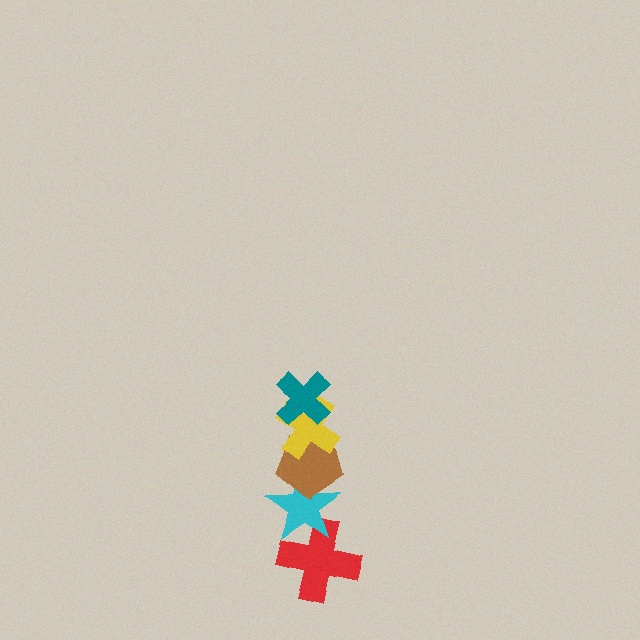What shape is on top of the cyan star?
The brown pentagon is on top of the cyan star.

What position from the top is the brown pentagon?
The brown pentagon is 3rd from the top.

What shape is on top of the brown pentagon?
The yellow cross is on top of the brown pentagon.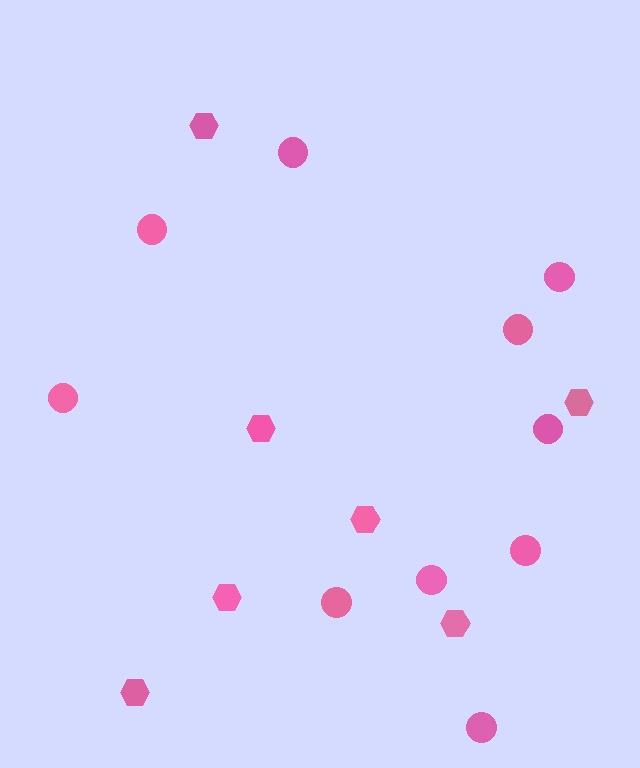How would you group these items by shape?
There are 2 groups: one group of hexagons (7) and one group of circles (10).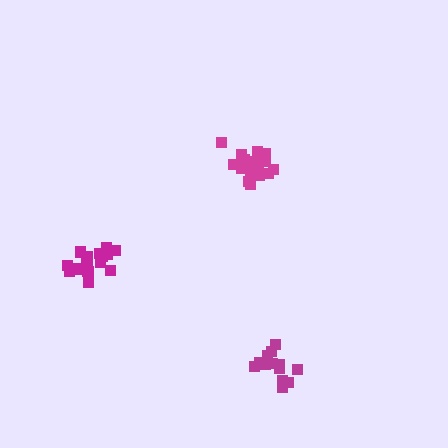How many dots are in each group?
Group 1: 17 dots, Group 2: 16 dots, Group 3: 13 dots (46 total).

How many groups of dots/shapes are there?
There are 3 groups.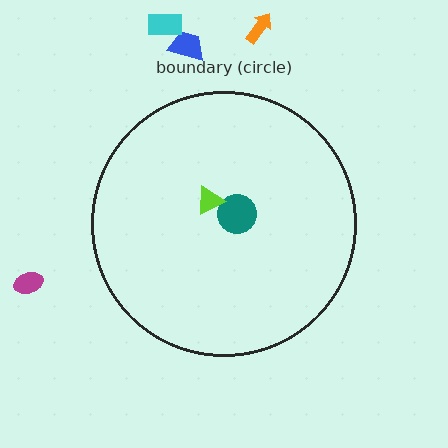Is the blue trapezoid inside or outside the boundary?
Outside.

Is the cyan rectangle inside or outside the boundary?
Outside.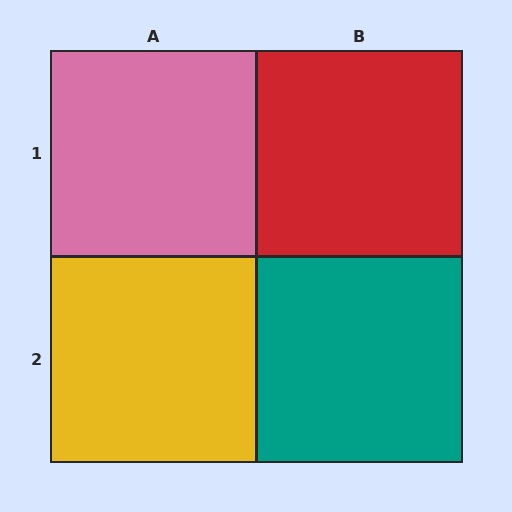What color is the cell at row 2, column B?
Teal.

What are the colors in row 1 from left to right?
Pink, red.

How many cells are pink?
1 cell is pink.